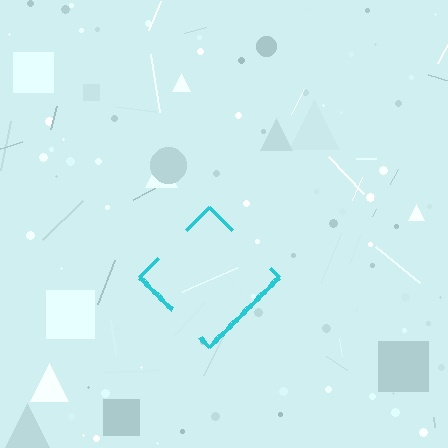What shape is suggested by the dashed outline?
The dashed outline suggests a diamond.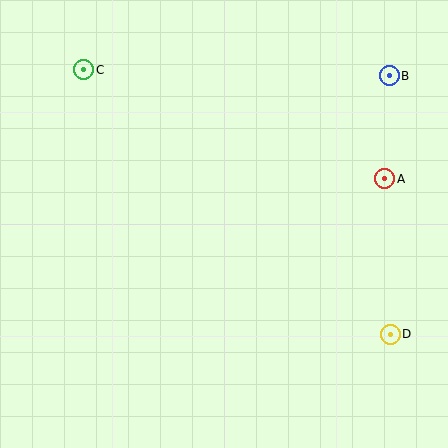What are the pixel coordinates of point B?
Point B is at (389, 76).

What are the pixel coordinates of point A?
Point A is at (385, 179).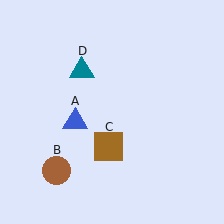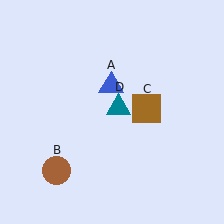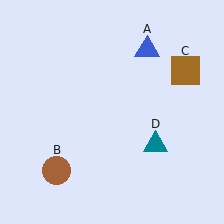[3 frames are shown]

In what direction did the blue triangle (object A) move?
The blue triangle (object A) moved up and to the right.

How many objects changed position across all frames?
3 objects changed position: blue triangle (object A), brown square (object C), teal triangle (object D).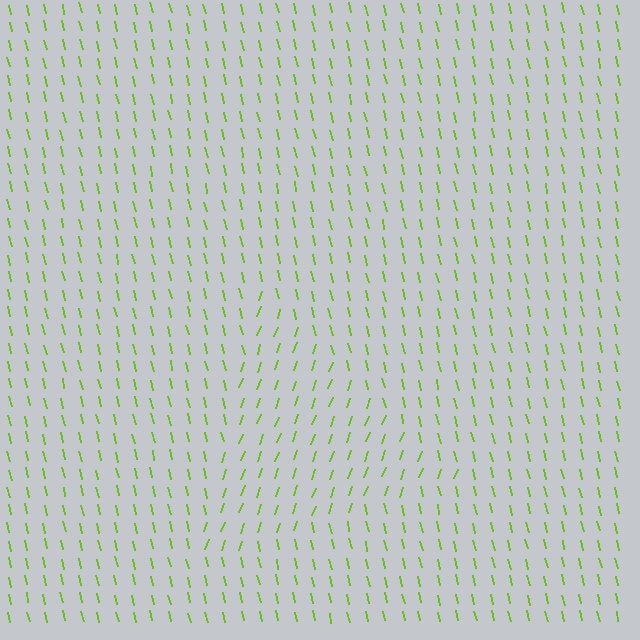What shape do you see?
I see a triangle.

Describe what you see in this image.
The image is filled with small lime line segments. A triangle region in the image has lines oriented differently from the surrounding lines, creating a visible texture boundary.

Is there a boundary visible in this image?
Yes, there is a texture boundary formed by a change in line orientation.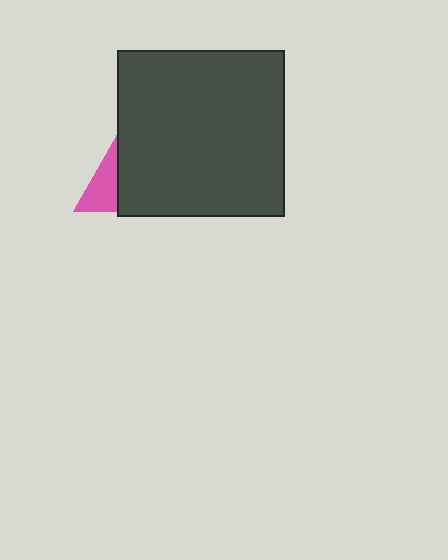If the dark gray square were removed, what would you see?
You would see the complete pink triangle.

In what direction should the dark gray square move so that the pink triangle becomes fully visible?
The dark gray square should move right. That is the shortest direction to clear the overlap and leave the pink triangle fully visible.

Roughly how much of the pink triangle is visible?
A small part of it is visible (roughly 31%).